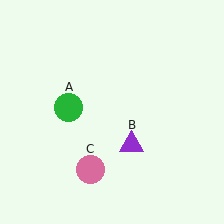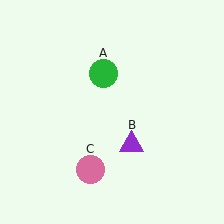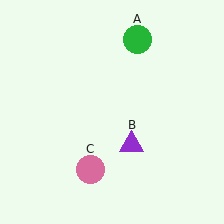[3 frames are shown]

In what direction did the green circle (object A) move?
The green circle (object A) moved up and to the right.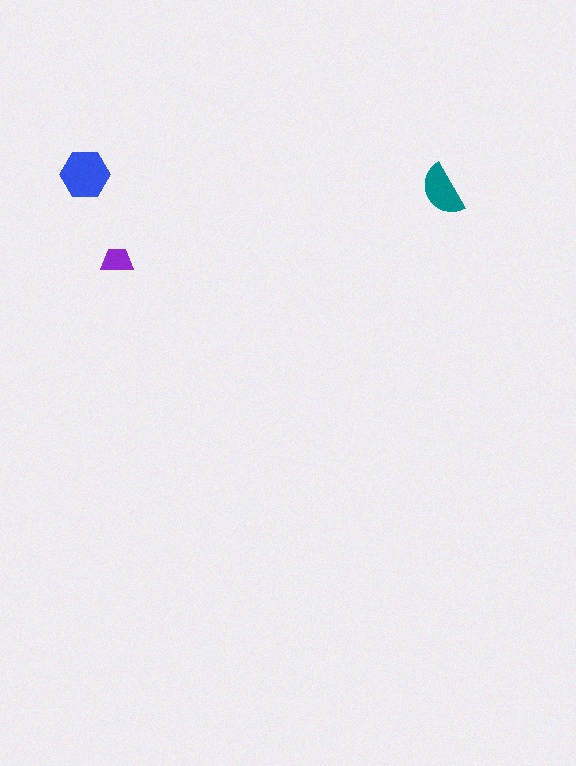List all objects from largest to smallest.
The blue hexagon, the teal semicircle, the purple trapezoid.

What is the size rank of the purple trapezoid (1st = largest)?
3rd.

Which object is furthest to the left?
The blue hexagon is leftmost.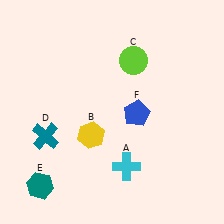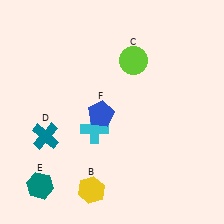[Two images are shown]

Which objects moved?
The objects that moved are: the cyan cross (A), the yellow hexagon (B), the blue pentagon (F).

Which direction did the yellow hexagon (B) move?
The yellow hexagon (B) moved down.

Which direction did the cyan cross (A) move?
The cyan cross (A) moved up.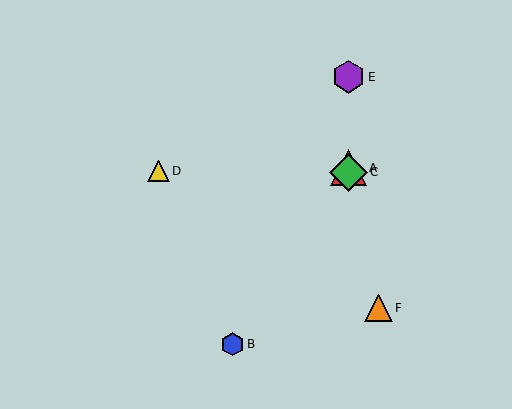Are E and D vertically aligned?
No, E is at x≈348 and D is at x≈159.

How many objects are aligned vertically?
3 objects (A, C, E) are aligned vertically.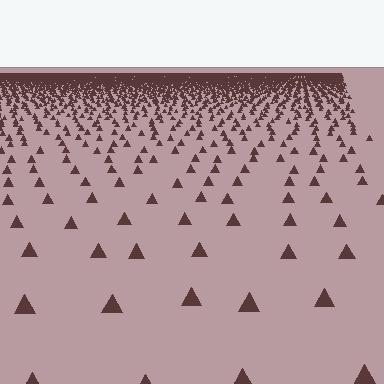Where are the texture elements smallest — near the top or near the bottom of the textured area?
Near the top.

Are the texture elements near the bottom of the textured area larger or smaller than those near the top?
Larger. Near the bottom, elements are closer to the viewer and appear at a bigger on-screen size.